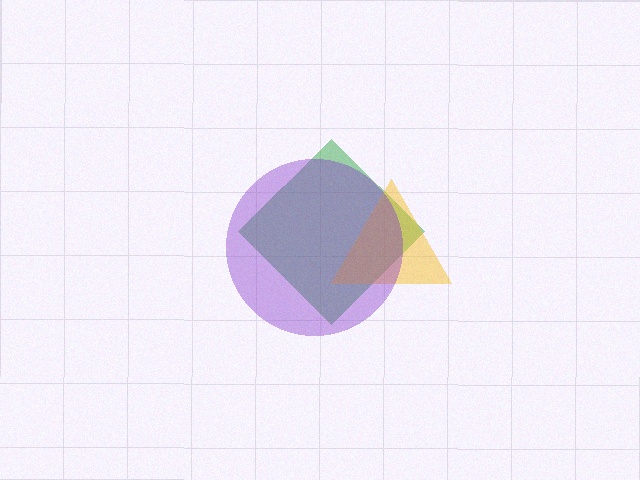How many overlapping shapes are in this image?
There are 3 overlapping shapes in the image.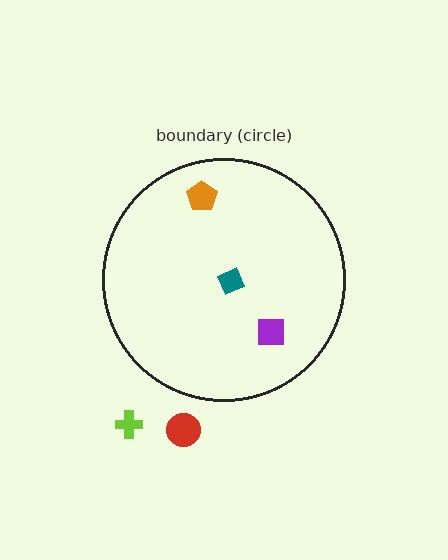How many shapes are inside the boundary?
3 inside, 2 outside.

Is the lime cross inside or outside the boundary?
Outside.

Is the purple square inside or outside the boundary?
Inside.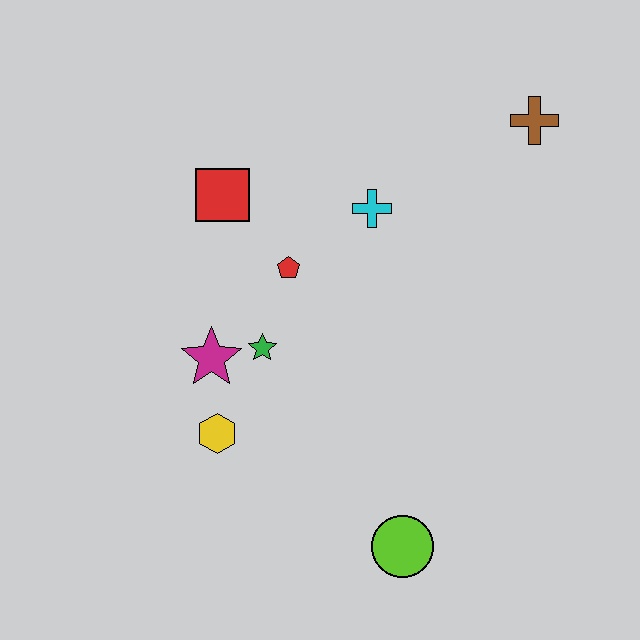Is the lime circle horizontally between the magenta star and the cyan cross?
No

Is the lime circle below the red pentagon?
Yes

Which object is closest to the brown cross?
The cyan cross is closest to the brown cross.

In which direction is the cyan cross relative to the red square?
The cyan cross is to the right of the red square.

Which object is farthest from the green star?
The brown cross is farthest from the green star.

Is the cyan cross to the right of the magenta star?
Yes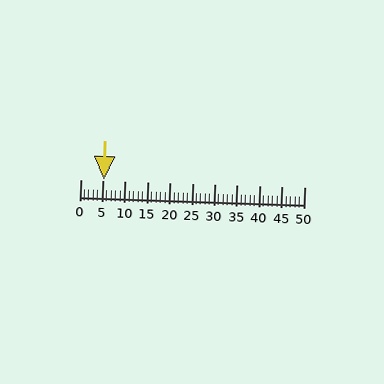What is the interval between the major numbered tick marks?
The major tick marks are spaced 5 units apart.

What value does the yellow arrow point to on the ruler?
The yellow arrow points to approximately 5.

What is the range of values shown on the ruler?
The ruler shows values from 0 to 50.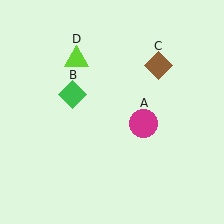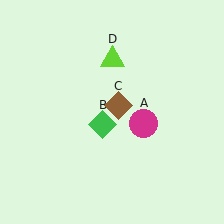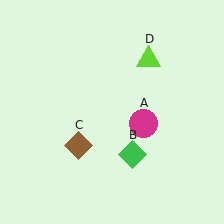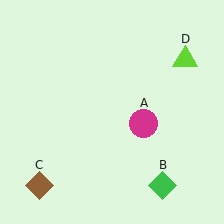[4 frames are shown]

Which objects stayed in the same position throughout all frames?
Magenta circle (object A) remained stationary.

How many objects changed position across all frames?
3 objects changed position: green diamond (object B), brown diamond (object C), lime triangle (object D).